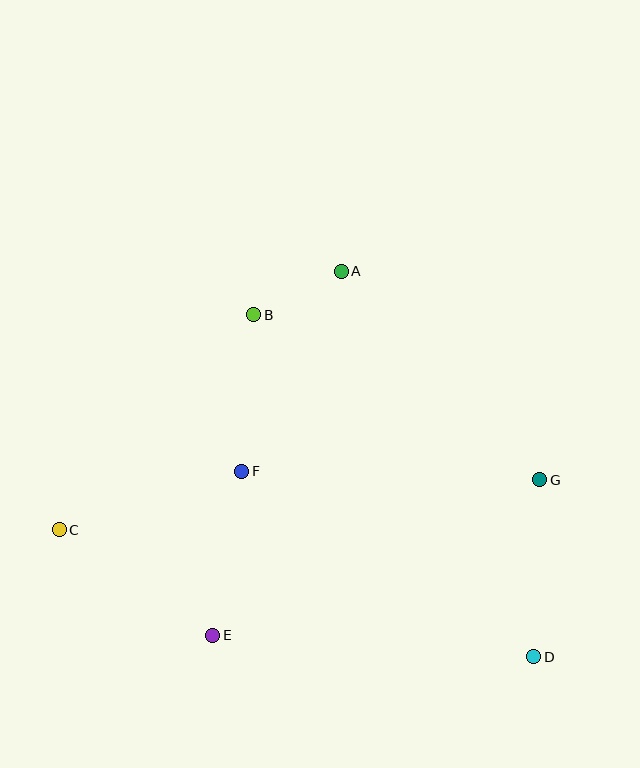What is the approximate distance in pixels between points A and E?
The distance between A and E is approximately 386 pixels.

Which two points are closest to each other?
Points A and B are closest to each other.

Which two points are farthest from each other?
Points C and D are farthest from each other.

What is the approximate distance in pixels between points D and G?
The distance between D and G is approximately 177 pixels.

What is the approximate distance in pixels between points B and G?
The distance between B and G is approximately 330 pixels.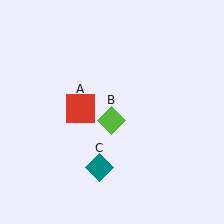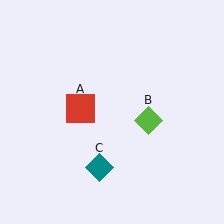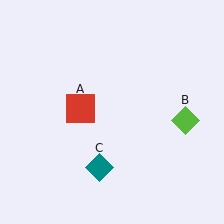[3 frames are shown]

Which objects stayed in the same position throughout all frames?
Red square (object A) and teal diamond (object C) remained stationary.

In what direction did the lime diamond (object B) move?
The lime diamond (object B) moved right.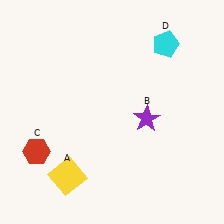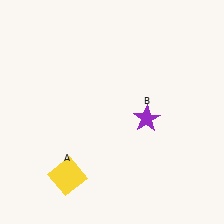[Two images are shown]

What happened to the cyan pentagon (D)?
The cyan pentagon (D) was removed in Image 2. It was in the top-right area of Image 1.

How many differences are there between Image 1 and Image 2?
There are 2 differences between the two images.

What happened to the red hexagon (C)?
The red hexagon (C) was removed in Image 2. It was in the bottom-left area of Image 1.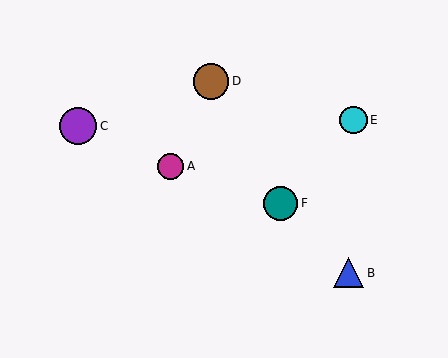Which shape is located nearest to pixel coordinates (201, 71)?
The brown circle (labeled D) at (211, 81) is nearest to that location.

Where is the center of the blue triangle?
The center of the blue triangle is at (349, 273).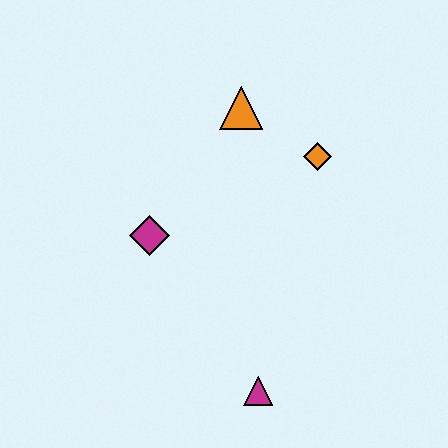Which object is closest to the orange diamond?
The orange triangle is closest to the orange diamond.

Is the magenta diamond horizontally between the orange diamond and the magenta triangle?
No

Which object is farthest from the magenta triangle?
The orange triangle is farthest from the magenta triangle.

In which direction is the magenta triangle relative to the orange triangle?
The magenta triangle is below the orange triangle.